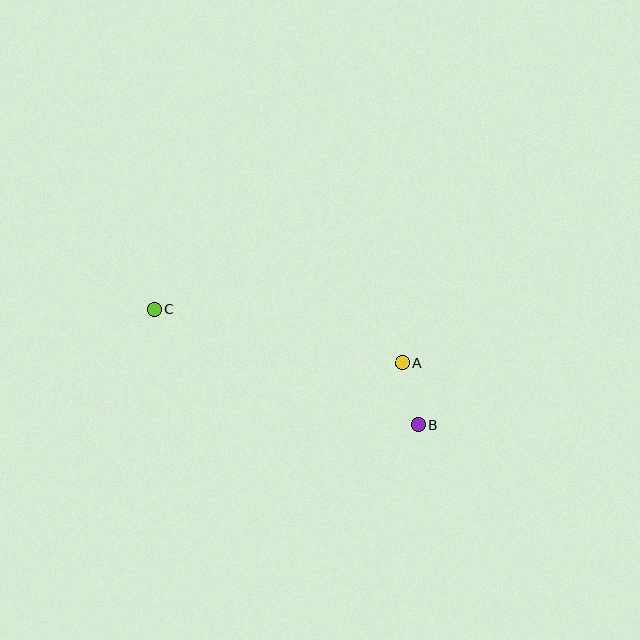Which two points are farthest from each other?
Points B and C are farthest from each other.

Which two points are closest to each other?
Points A and B are closest to each other.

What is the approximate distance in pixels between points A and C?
The distance between A and C is approximately 253 pixels.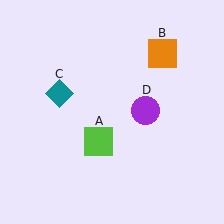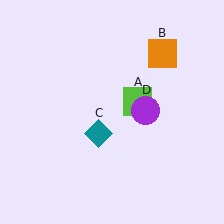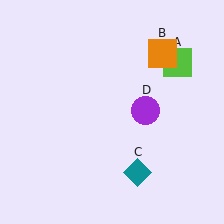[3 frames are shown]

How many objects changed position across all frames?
2 objects changed position: lime square (object A), teal diamond (object C).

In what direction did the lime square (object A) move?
The lime square (object A) moved up and to the right.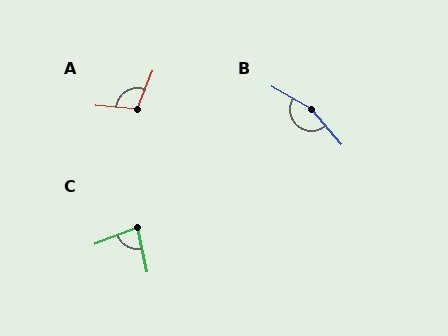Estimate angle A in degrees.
Approximately 108 degrees.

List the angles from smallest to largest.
C (82°), A (108°), B (161°).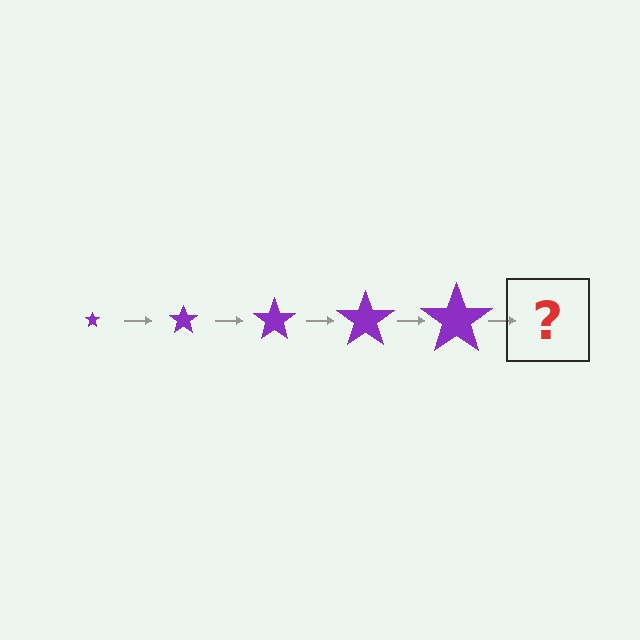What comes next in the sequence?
The next element should be a purple star, larger than the previous one.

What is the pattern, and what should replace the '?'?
The pattern is that the star gets progressively larger each step. The '?' should be a purple star, larger than the previous one.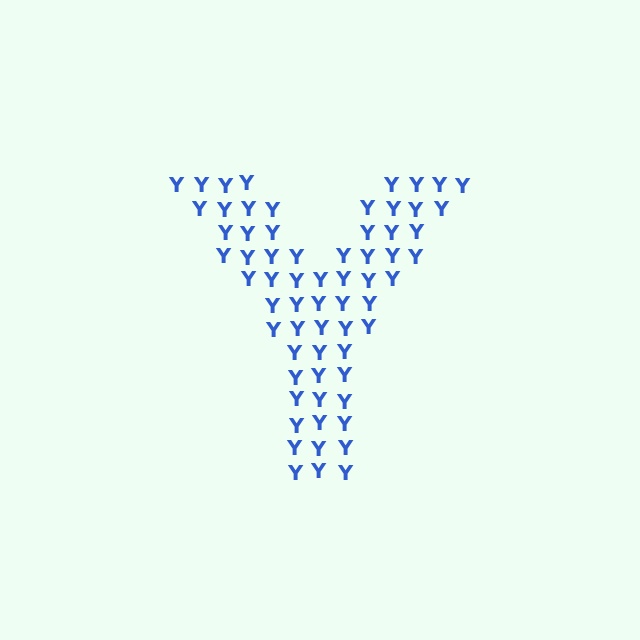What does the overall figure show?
The overall figure shows the letter Y.